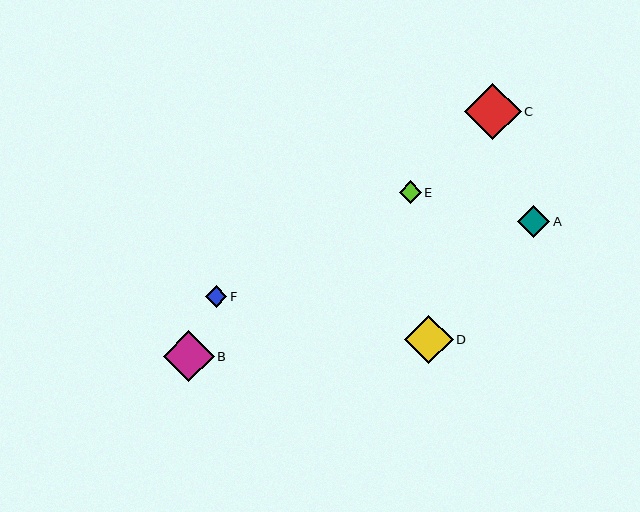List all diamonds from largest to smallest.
From largest to smallest: C, B, D, A, E, F.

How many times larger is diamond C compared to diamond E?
Diamond C is approximately 2.5 times the size of diamond E.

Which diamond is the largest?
Diamond C is the largest with a size of approximately 57 pixels.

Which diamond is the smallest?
Diamond F is the smallest with a size of approximately 21 pixels.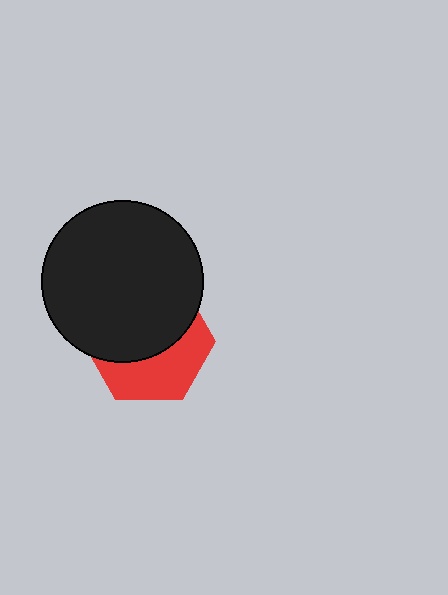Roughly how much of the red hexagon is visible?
A small part of it is visible (roughly 42%).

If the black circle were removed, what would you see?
You would see the complete red hexagon.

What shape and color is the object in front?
The object in front is a black circle.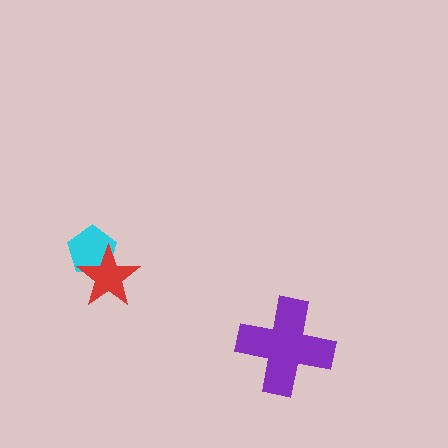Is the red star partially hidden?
No, no other shape covers it.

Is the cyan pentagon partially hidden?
Yes, it is partially covered by another shape.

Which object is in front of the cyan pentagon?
The red star is in front of the cyan pentagon.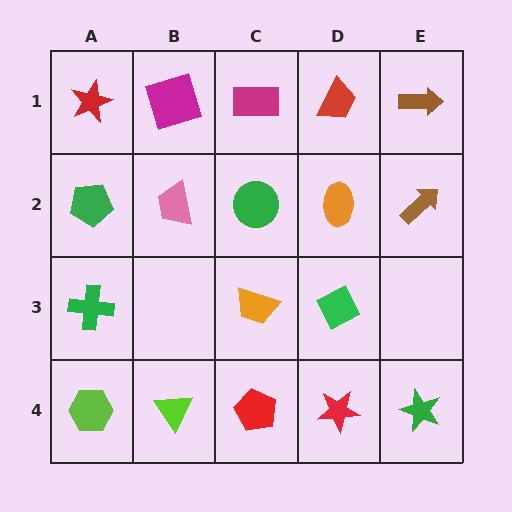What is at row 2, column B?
A pink trapezoid.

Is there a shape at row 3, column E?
No, that cell is empty.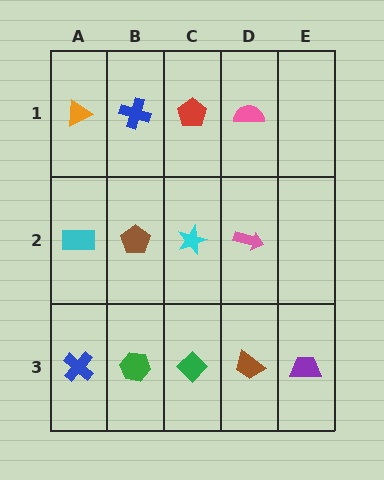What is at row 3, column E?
A purple trapezoid.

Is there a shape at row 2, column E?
No, that cell is empty.